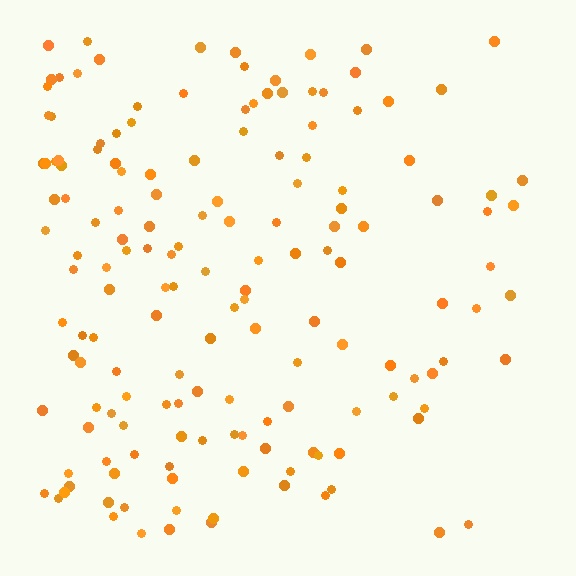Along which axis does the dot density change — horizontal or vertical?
Horizontal.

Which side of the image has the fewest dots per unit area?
The right.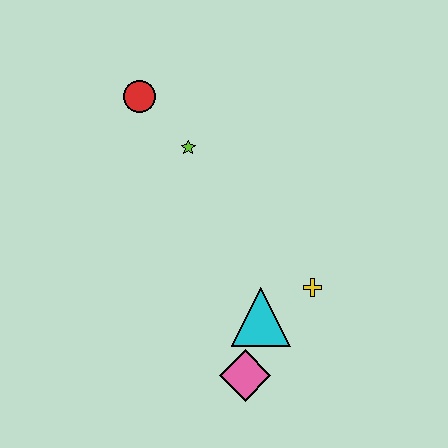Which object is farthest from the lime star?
The pink diamond is farthest from the lime star.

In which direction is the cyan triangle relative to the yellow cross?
The cyan triangle is to the left of the yellow cross.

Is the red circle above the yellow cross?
Yes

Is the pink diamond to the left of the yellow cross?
Yes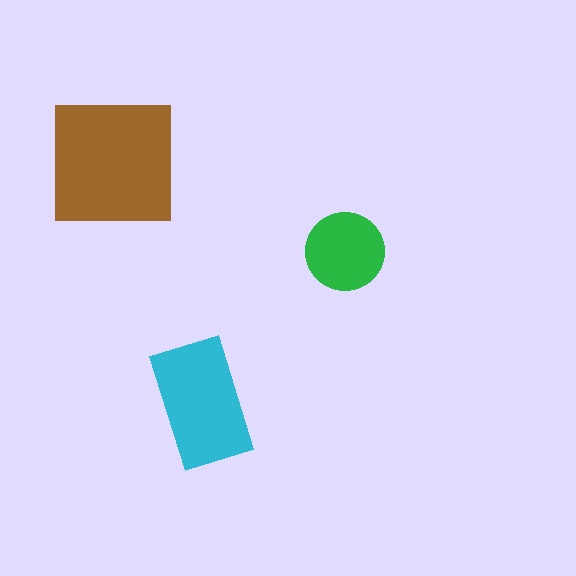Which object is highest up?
The brown square is topmost.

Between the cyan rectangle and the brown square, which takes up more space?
The brown square.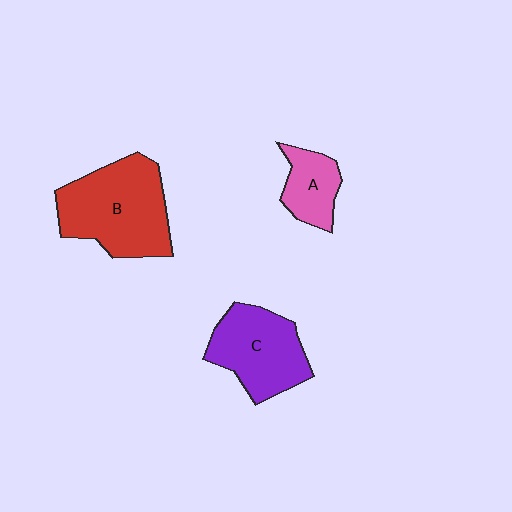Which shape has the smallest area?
Shape A (pink).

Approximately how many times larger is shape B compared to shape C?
Approximately 1.3 times.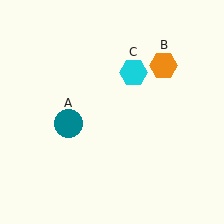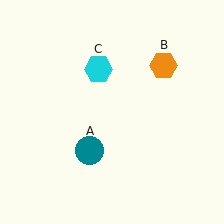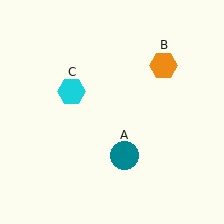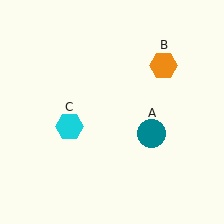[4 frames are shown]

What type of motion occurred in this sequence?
The teal circle (object A), cyan hexagon (object C) rotated counterclockwise around the center of the scene.